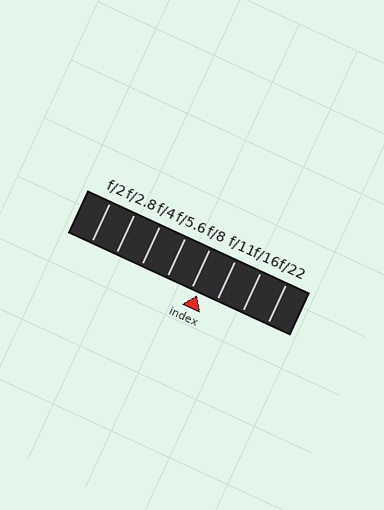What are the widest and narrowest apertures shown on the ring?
The widest aperture shown is f/2 and the narrowest is f/22.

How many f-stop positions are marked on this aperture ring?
There are 8 f-stop positions marked.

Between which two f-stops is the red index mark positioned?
The index mark is between f/8 and f/11.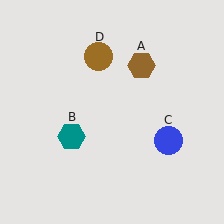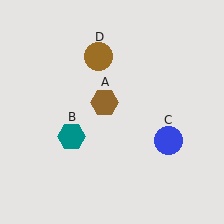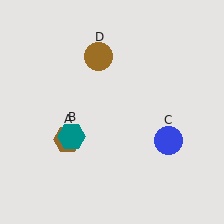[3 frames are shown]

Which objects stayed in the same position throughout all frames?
Teal hexagon (object B) and blue circle (object C) and brown circle (object D) remained stationary.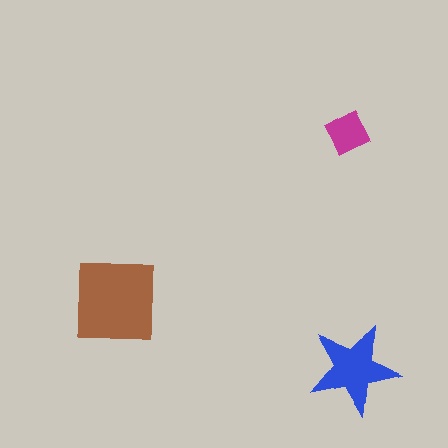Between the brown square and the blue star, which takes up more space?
The brown square.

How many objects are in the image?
There are 3 objects in the image.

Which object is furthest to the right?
The blue star is rightmost.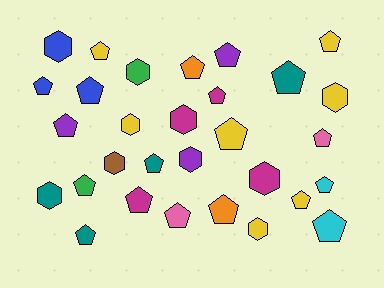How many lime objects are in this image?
There are no lime objects.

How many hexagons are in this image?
There are 10 hexagons.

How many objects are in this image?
There are 30 objects.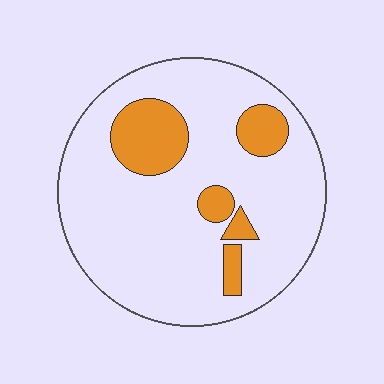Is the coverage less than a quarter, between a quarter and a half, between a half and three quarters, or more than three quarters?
Less than a quarter.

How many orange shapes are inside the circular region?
5.